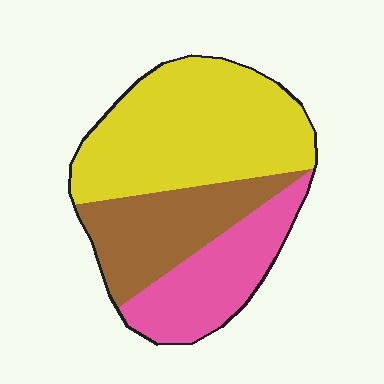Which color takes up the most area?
Yellow, at roughly 50%.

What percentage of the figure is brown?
Brown takes up about one quarter (1/4) of the figure.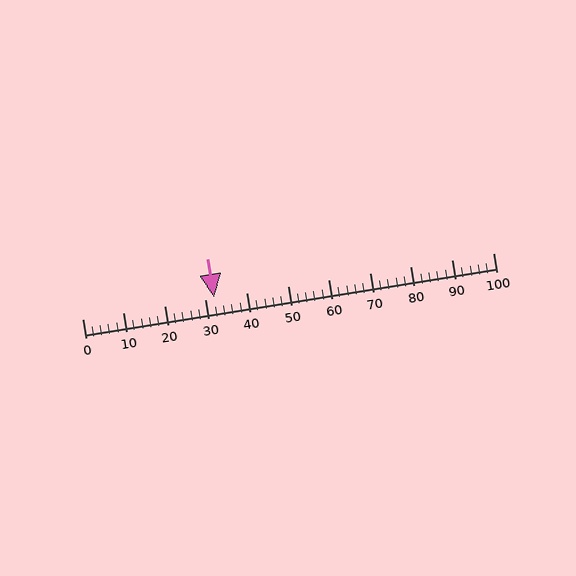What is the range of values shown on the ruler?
The ruler shows values from 0 to 100.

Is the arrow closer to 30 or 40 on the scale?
The arrow is closer to 30.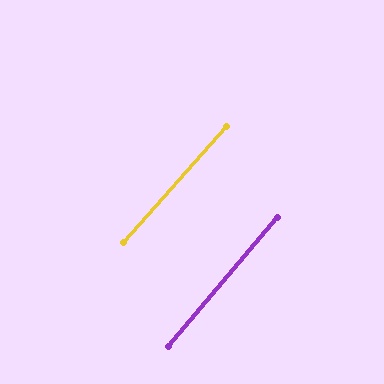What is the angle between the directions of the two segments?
Approximately 1 degree.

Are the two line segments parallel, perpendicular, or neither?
Parallel — their directions differ by only 1.2°.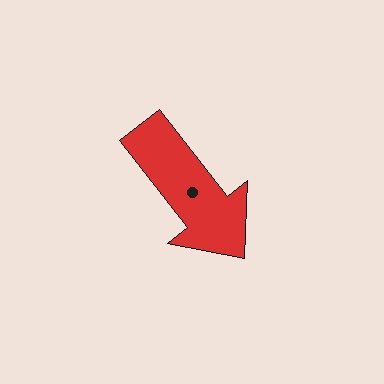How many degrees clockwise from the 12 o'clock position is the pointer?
Approximately 142 degrees.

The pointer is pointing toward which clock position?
Roughly 5 o'clock.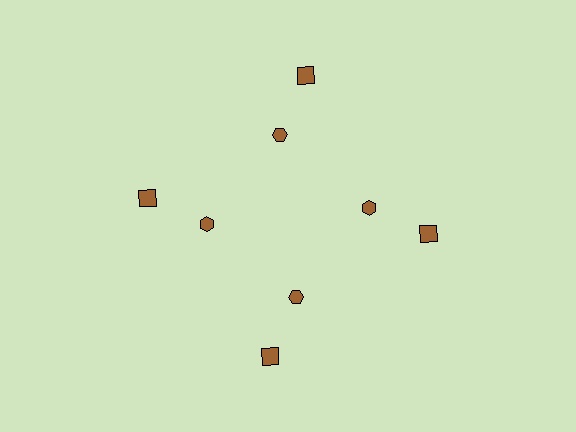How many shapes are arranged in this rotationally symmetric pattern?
There are 8 shapes, arranged in 4 groups of 2.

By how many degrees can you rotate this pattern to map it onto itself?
The pattern maps onto itself every 90 degrees of rotation.